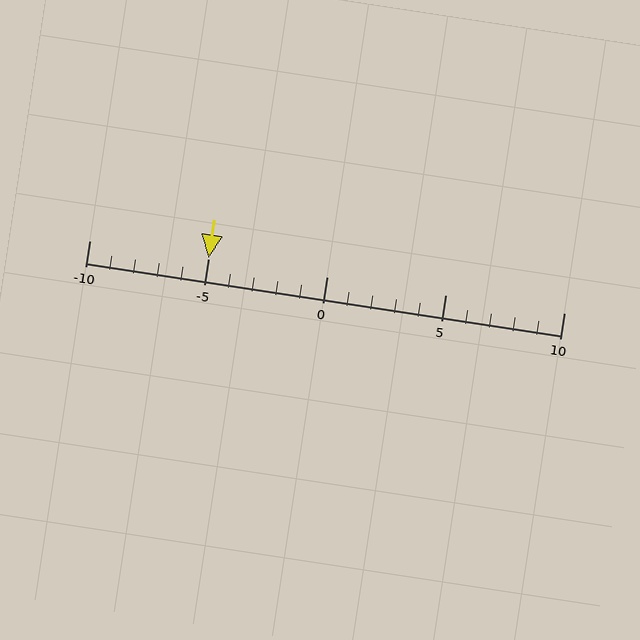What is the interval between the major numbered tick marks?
The major tick marks are spaced 5 units apart.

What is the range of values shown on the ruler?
The ruler shows values from -10 to 10.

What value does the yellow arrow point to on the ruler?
The yellow arrow points to approximately -5.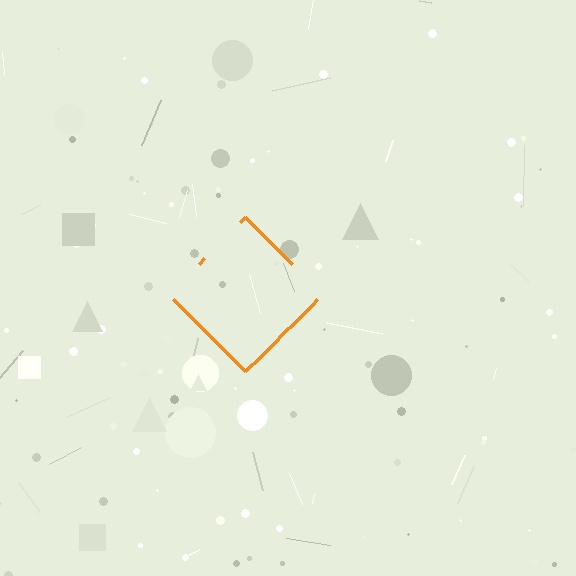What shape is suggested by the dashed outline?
The dashed outline suggests a diamond.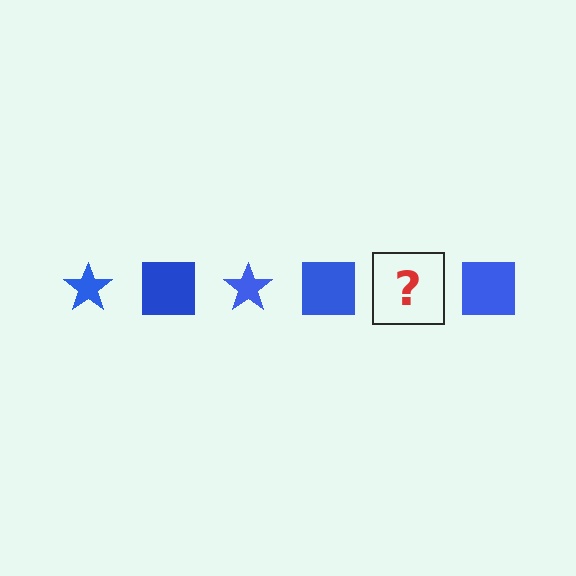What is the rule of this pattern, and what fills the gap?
The rule is that the pattern cycles through star, square shapes in blue. The gap should be filled with a blue star.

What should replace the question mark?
The question mark should be replaced with a blue star.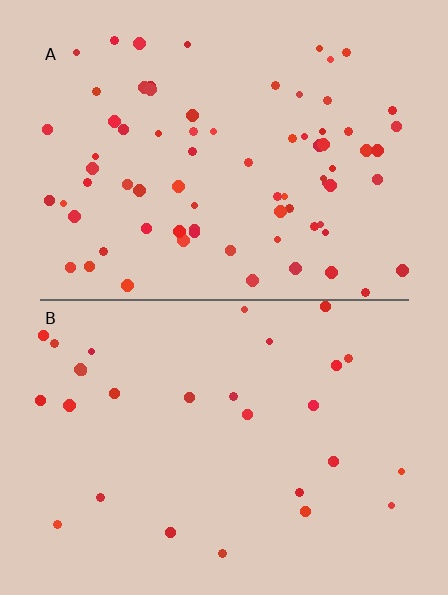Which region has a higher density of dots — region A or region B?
A (the top).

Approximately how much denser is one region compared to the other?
Approximately 2.6× — region A over region B.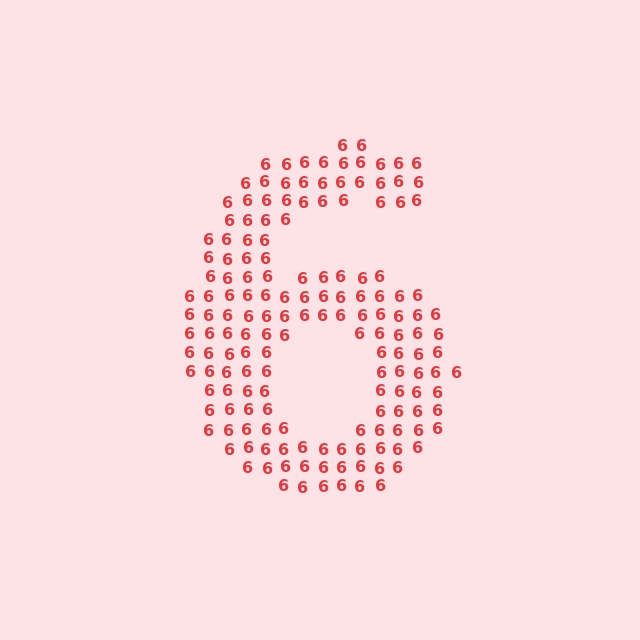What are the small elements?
The small elements are digit 6's.